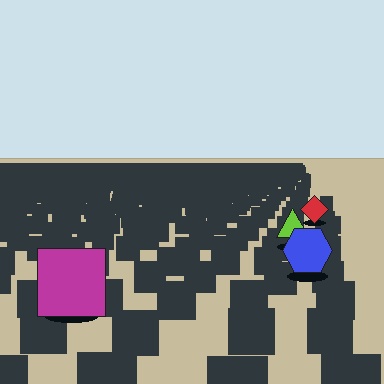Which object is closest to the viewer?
The magenta square is closest. The texture marks near it are larger and more spread out.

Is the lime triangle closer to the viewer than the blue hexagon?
No. The blue hexagon is closer — you can tell from the texture gradient: the ground texture is coarser near it.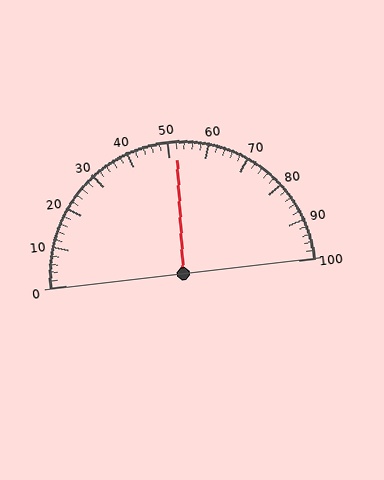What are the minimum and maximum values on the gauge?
The gauge ranges from 0 to 100.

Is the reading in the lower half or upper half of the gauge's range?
The reading is in the upper half of the range (0 to 100).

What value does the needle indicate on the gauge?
The needle indicates approximately 52.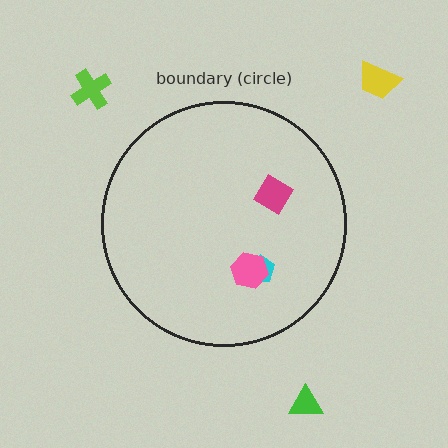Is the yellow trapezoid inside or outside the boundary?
Outside.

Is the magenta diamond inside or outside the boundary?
Inside.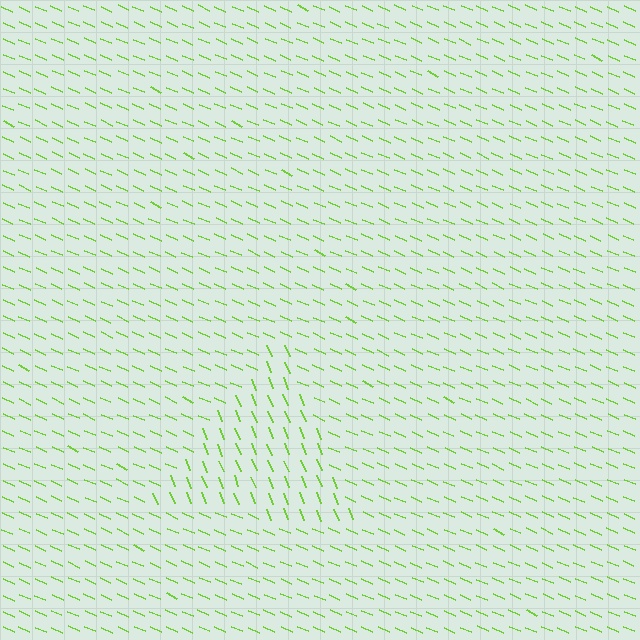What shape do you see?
I see a triangle.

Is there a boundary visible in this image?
Yes, there is a texture boundary formed by a change in line orientation.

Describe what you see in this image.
The image is filled with small lime line segments. A triangle region in the image has lines oriented differently from the surrounding lines, creating a visible texture boundary.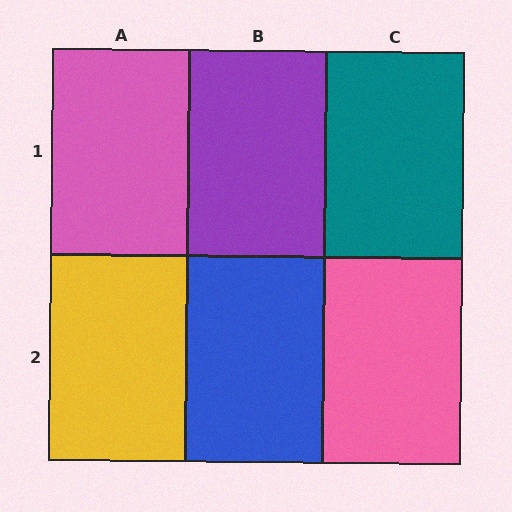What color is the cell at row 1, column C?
Teal.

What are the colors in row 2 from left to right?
Yellow, blue, pink.